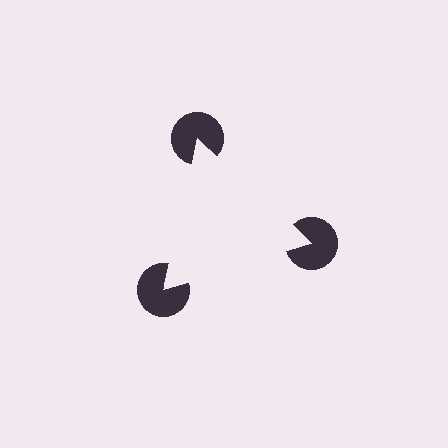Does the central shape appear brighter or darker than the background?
It typically appears slightly brighter than the background, even though no actual brightness change is drawn.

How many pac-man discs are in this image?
There are 3 — one at each vertex of the illusory triangle.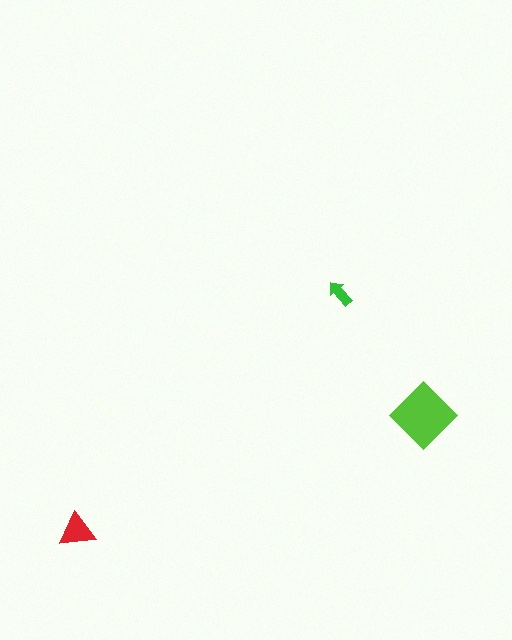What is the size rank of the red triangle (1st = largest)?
2nd.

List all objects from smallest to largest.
The green arrow, the red triangle, the lime diamond.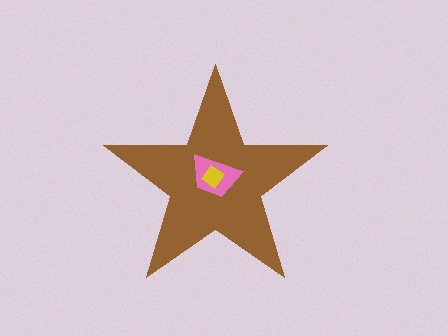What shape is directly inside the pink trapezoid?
The yellow diamond.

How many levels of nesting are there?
3.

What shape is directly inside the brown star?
The pink trapezoid.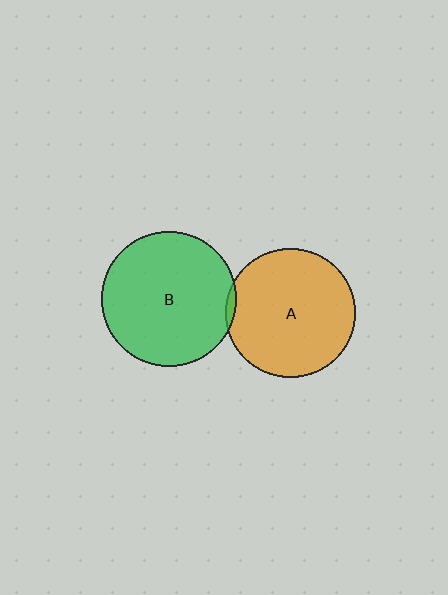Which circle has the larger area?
Circle B (green).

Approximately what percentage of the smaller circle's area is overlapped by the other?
Approximately 5%.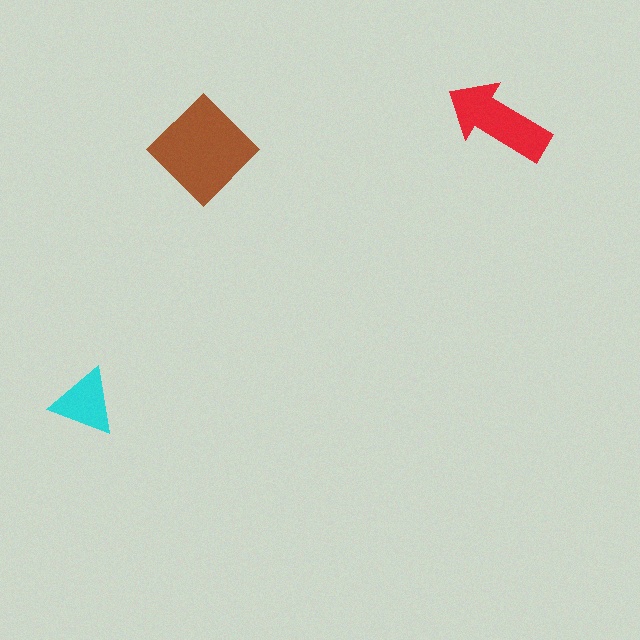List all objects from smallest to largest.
The cyan triangle, the red arrow, the brown diamond.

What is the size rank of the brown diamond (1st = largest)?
1st.